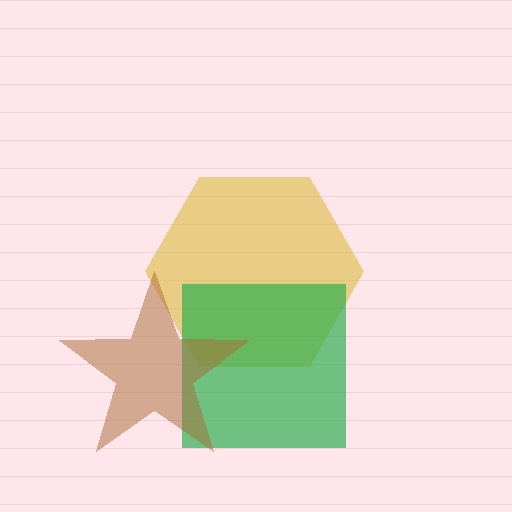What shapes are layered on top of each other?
The layered shapes are: a yellow hexagon, a green square, a brown star.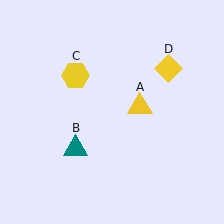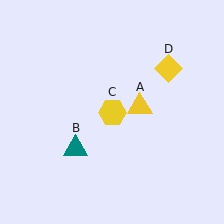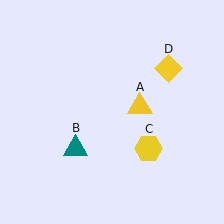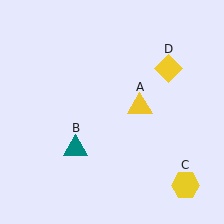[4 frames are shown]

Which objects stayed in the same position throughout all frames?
Yellow triangle (object A) and teal triangle (object B) and yellow diamond (object D) remained stationary.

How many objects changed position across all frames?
1 object changed position: yellow hexagon (object C).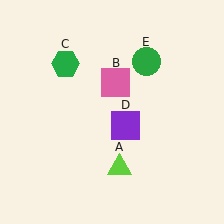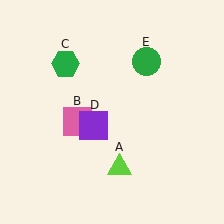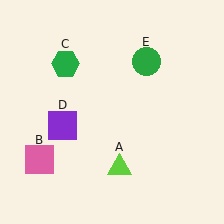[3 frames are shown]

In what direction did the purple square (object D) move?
The purple square (object D) moved left.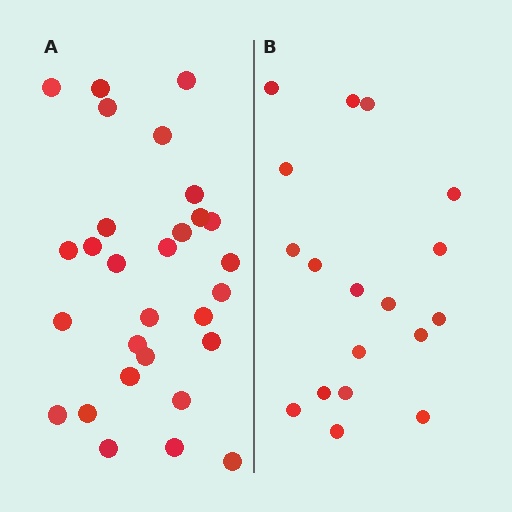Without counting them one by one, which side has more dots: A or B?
Region A (the left region) has more dots.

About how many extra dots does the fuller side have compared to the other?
Region A has roughly 12 or so more dots than region B.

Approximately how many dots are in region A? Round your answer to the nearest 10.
About 30 dots. (The exact count is 29, which rounds to 30.)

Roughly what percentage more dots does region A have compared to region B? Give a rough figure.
About 60% more.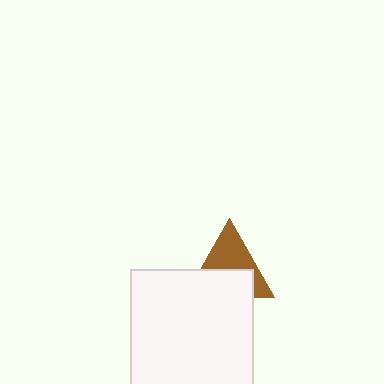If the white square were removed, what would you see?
You would see the complete brown triangle.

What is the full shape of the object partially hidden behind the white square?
The partially hidden object is a brown triangle.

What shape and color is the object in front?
The object in front is a white square.